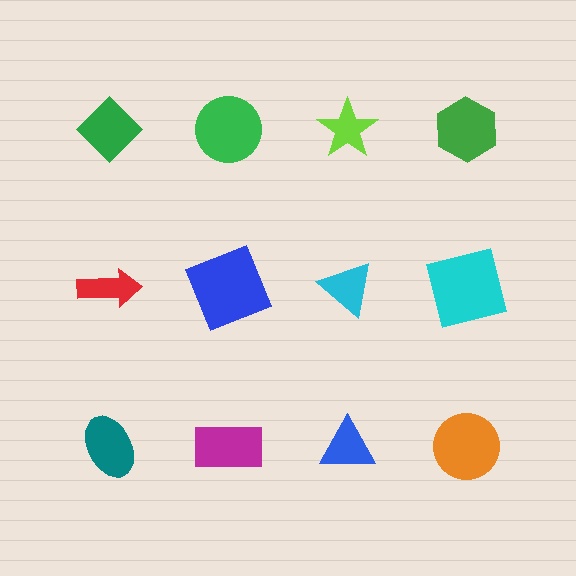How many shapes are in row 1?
4 shapes.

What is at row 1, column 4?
A green hexagon.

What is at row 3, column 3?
A blue triangle.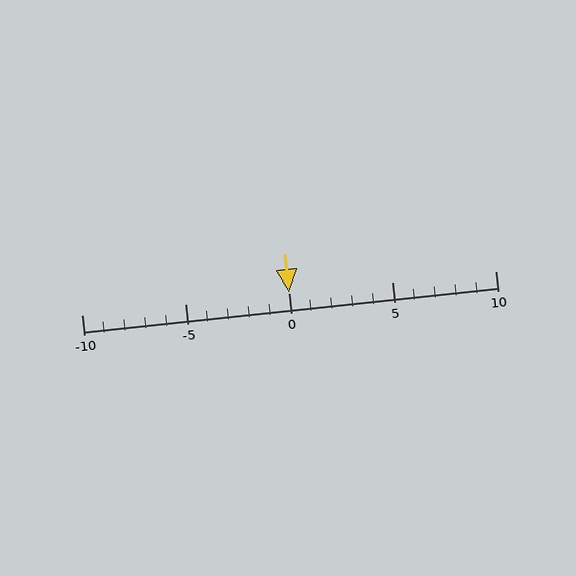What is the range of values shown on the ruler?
The ruler shows values from -10 to 10.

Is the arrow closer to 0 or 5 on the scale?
The arrow is closer to 0.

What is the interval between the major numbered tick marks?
The major tick marks are spaced 5 units apart.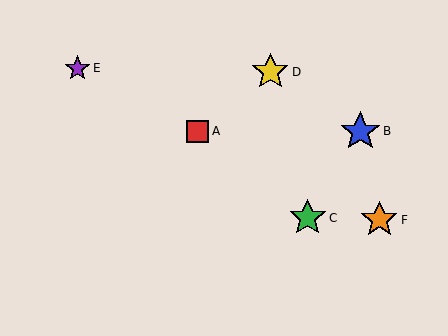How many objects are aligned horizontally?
2 objects (A, B) are aligned horizontally.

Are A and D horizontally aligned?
No, A is at y≈131 and D is at y≈72.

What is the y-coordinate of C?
Object C is at y≈218.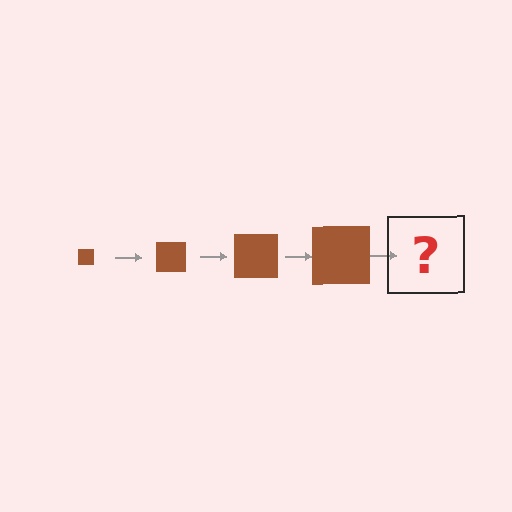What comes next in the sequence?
The next element should be a brown square, larger than the previous one.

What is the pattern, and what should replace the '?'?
The pattern is that the square gets progressively larger each step. The '?' should be a brown square, larger than the previous one.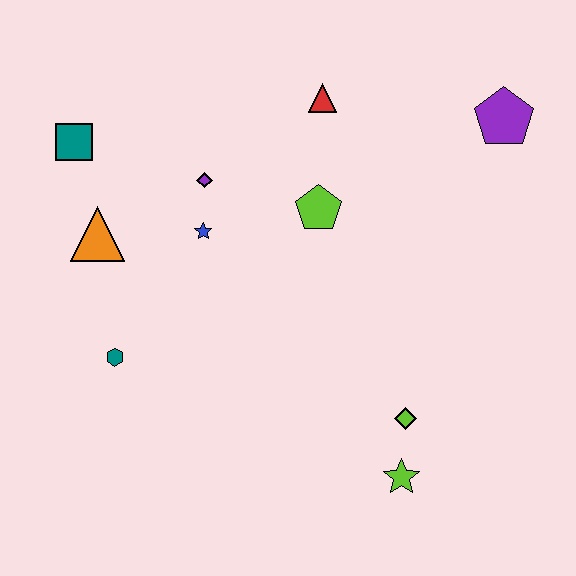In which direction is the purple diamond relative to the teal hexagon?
The purple diamond is above the teal hexagon.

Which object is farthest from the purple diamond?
The lime star is farthest from the purple diamond.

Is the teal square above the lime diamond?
Yes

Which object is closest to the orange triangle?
The teal square is closest to the orange triangle.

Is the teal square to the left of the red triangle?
Yes